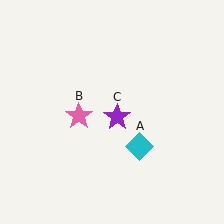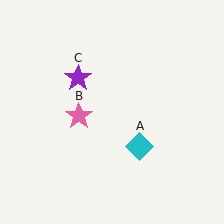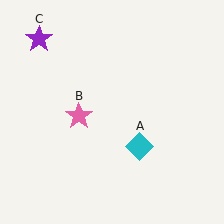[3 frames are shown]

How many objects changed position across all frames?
1 object changed position: purple star (object C).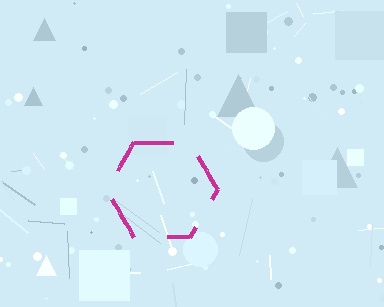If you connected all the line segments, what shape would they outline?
They would outline a hexagon.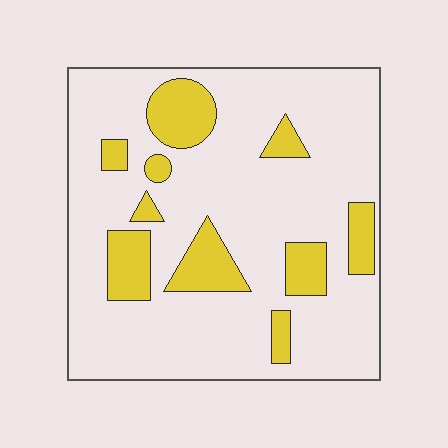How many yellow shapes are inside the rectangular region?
10.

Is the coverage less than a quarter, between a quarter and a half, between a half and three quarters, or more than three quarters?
Less than a quarter.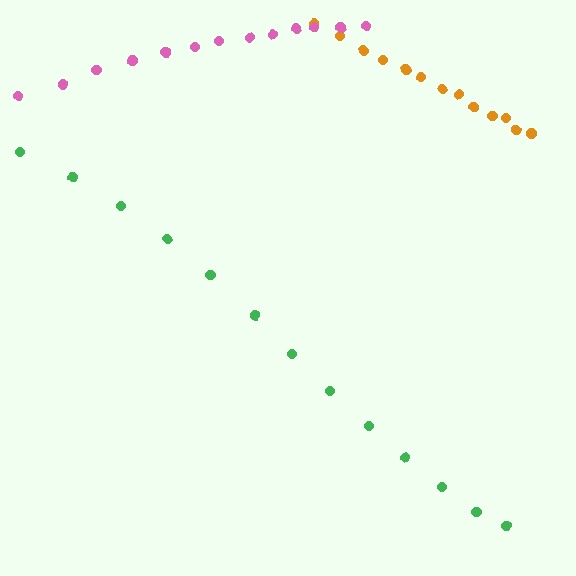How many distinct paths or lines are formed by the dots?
There are 3 distinct paths.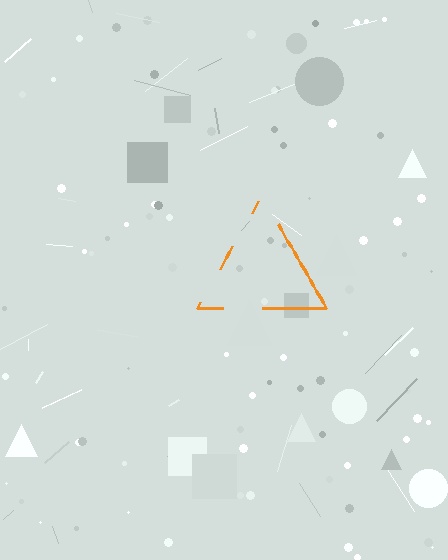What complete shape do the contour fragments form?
The contour fragments form a triangle.